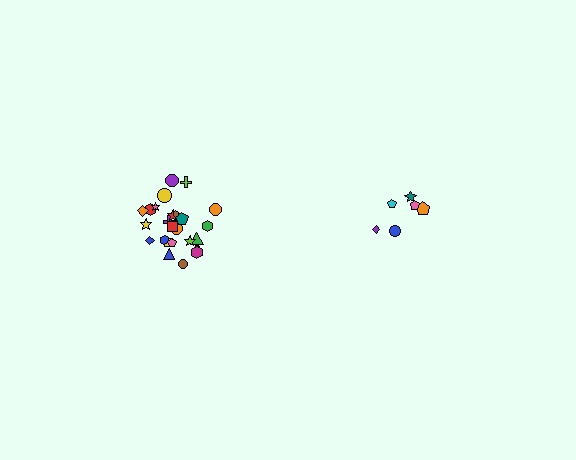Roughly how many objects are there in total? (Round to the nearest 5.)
Roughly 30 objects in total.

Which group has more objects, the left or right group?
The left group.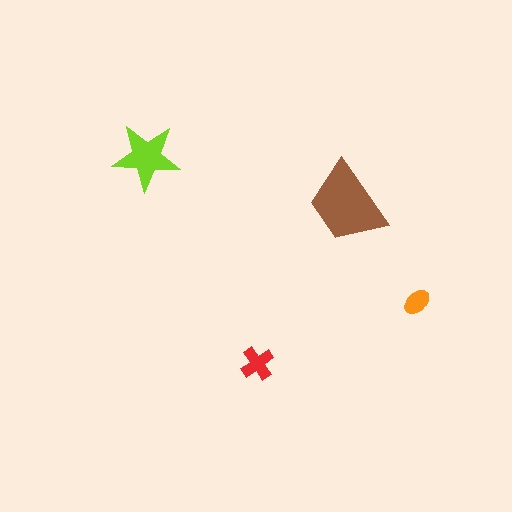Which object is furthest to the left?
The lime star is leftmost.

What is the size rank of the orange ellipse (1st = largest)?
4th.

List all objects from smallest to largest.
The orange ellipse, the red cross, the lime star, the brown trapezoid.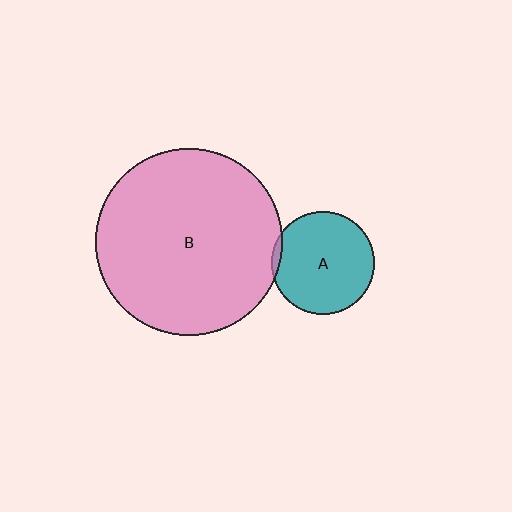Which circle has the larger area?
Circle B (pink).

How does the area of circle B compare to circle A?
Approximately 3.3 times.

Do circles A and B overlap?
Yes.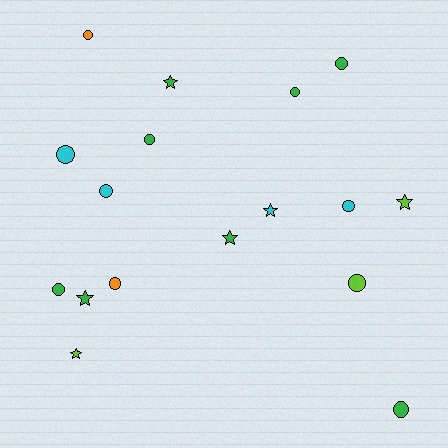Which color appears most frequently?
Green, with 8 objects.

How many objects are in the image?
There are 17 objects.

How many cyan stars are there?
There is 1 cyan star.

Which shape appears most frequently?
Circle, with 11 objects.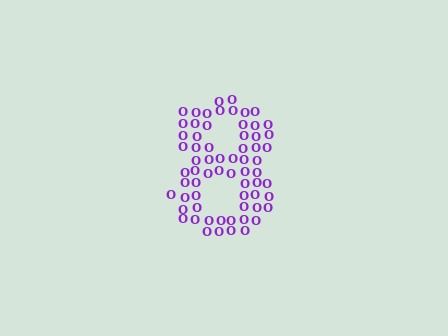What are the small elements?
The small elements are letter O's.